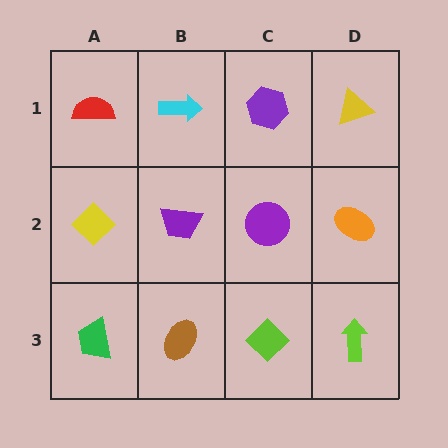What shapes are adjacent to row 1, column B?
A purple trapezoid (row 2, column B), a red semicircle (row 1, column A), a purple hexagon (row 1, column C).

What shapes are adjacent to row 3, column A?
A yellow diamond (row 2, column A), a brown ellipse (row 3, column B).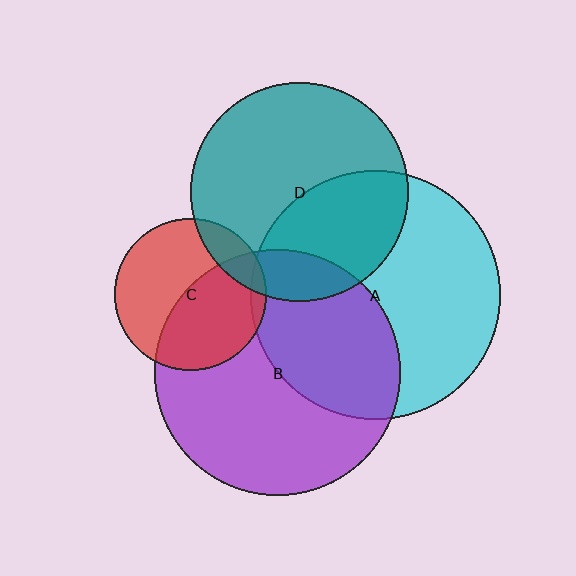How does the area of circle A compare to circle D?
Approximately 1.3 times.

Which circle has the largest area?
Circle A (cyan).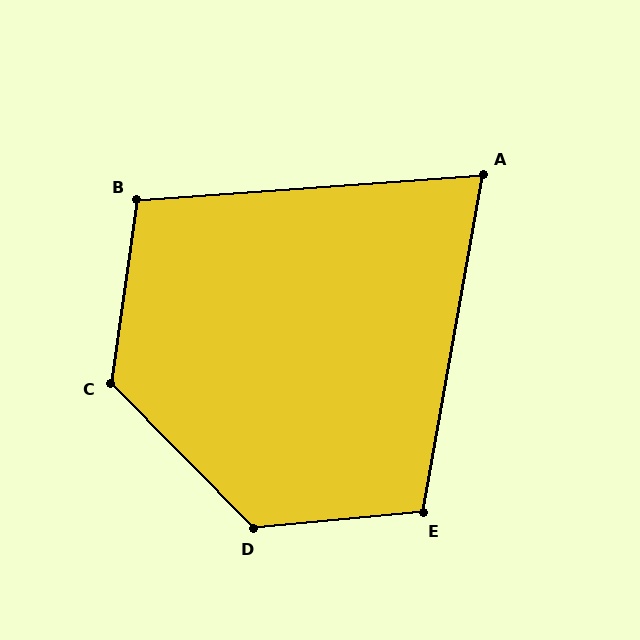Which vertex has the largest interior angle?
D, at approximately 129 degrees.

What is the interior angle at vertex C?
Approximately 127 degrees (obtuse).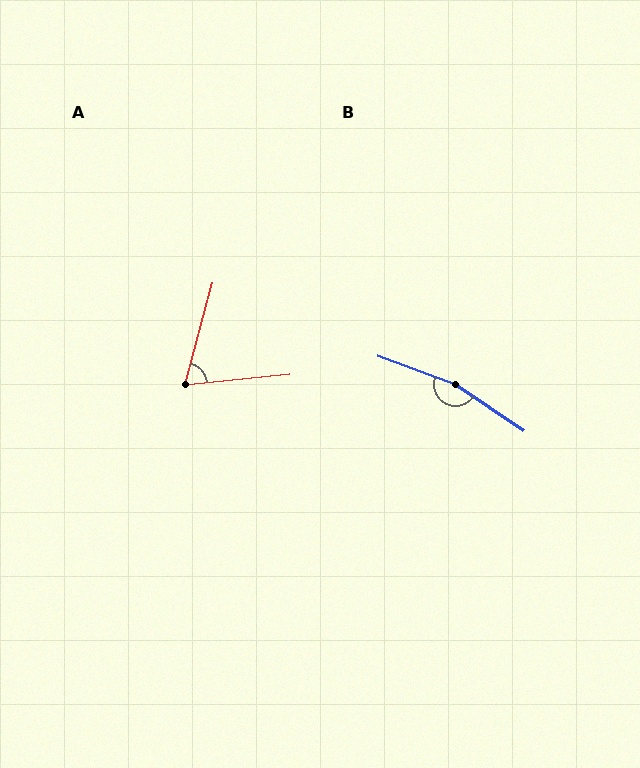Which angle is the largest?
B, at approximately 166 degrees.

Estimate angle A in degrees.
Approximately 69 degrees.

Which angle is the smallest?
A, at approximately 69 degrees.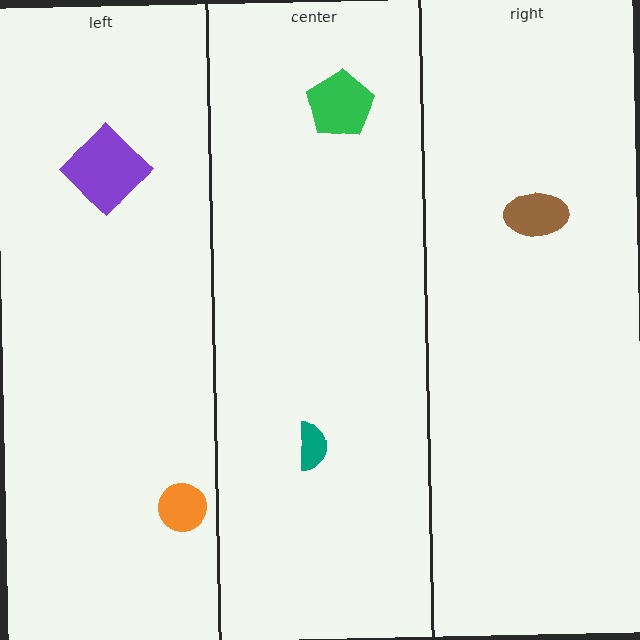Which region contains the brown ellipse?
The right region.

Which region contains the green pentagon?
The center region.